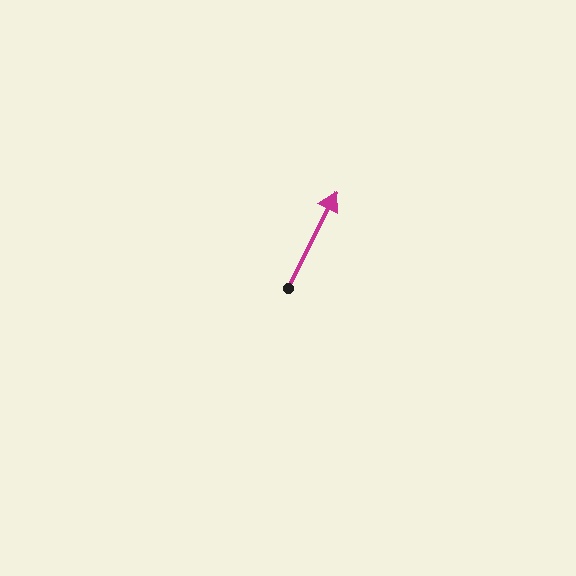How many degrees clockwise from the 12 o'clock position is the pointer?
Approximately 26 degrees.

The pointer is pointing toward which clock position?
Roughly 1 o'clock.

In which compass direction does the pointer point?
Northeast.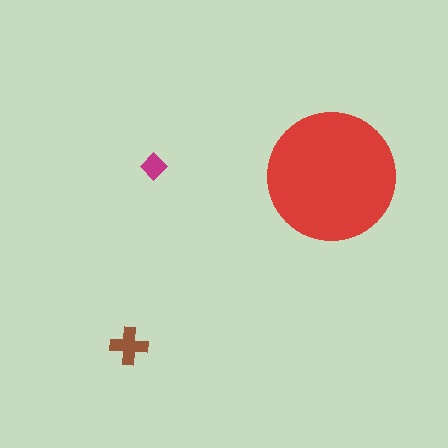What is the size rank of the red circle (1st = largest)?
1st.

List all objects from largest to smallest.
The red circle, the brown cross, the magenta diamond.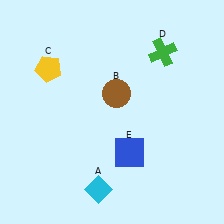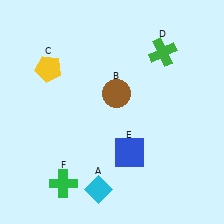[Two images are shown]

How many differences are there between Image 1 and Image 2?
There is 1 difference between the two images.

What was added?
A green cross (F) was added in Image 2.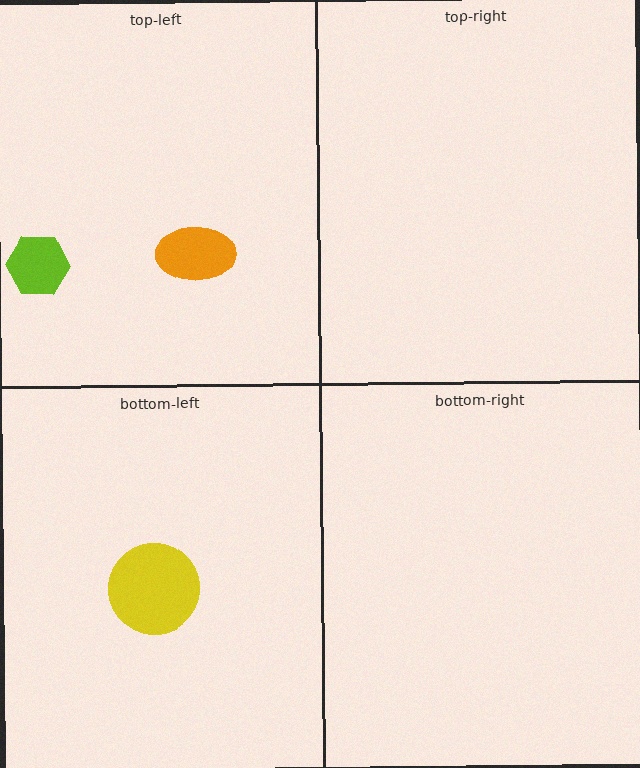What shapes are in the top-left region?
The orange ellipse, the lime hexagon.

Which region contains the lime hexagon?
The top-left region.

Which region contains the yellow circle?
The bottom-left region.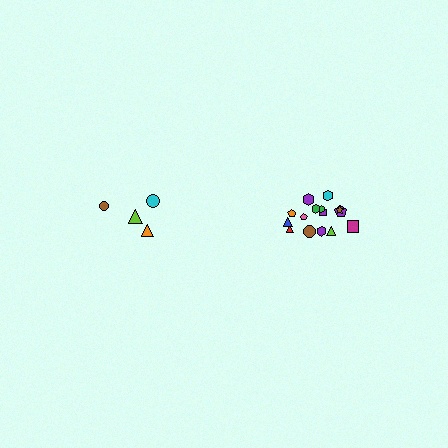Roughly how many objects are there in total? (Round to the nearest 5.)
Roughly 20 objects in total.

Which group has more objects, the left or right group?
The right group.